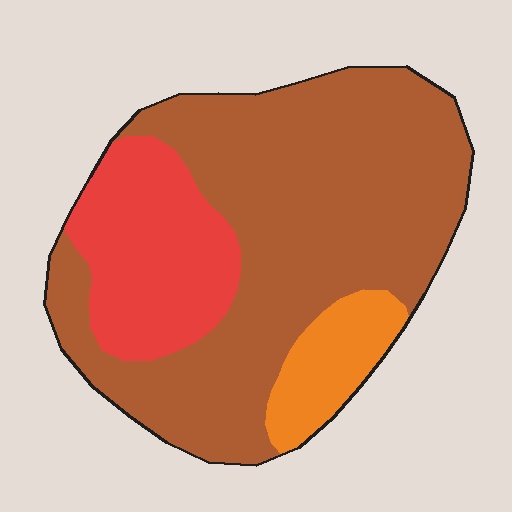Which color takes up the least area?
Orange, at roughly 10%.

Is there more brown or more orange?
Brown.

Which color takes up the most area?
Brown, at roughly 65%.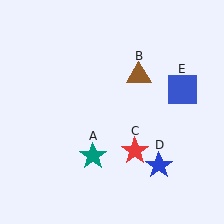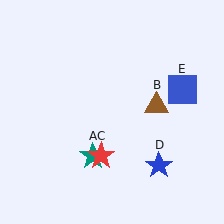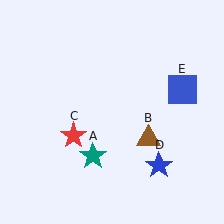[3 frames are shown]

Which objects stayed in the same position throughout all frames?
Teal star (object A) and blue star (object D) and blue square (object E) remained stationary.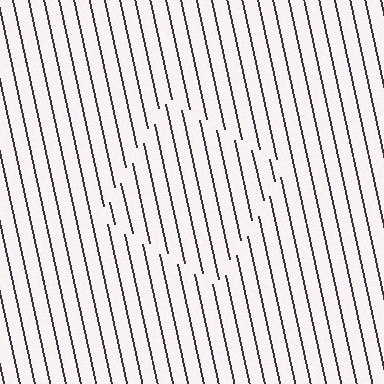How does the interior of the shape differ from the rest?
The interior of the shape contains the same grating, shifted by half a period — the contour is defined by the phase discontinuity where line-ends from the inner and outer gratings abut.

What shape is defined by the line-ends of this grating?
An illusory square. The interior of the shape contains the same grating, shifted by half a period — the contour is defined by the phase discontinuity where line-ends from the inner and outer gratings abut.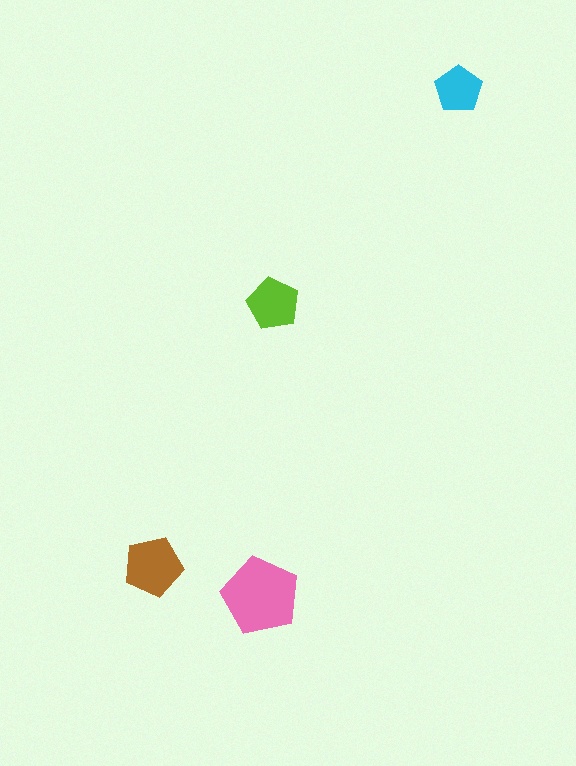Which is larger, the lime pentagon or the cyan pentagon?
The lime one.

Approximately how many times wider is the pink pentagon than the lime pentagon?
About 1.5 times wider.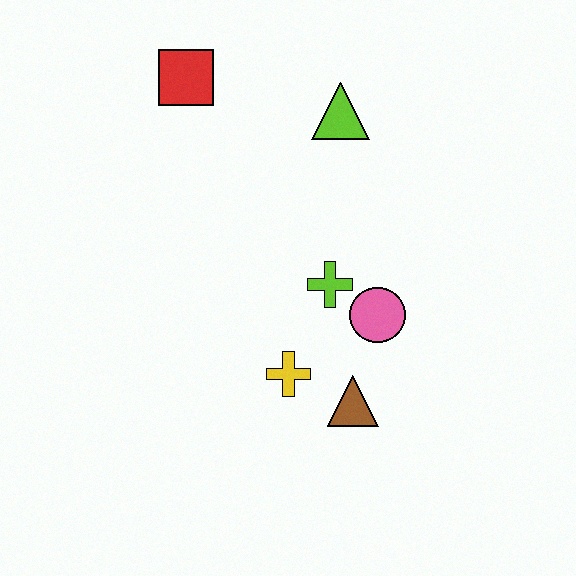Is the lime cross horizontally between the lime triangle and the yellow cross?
Yes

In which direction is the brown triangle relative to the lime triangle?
The brown triangle is below the lime triangle.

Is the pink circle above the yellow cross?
Yes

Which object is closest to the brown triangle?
The yellow cross is closest to the brown triangle.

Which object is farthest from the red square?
The brown triangle is farthest from the red square.